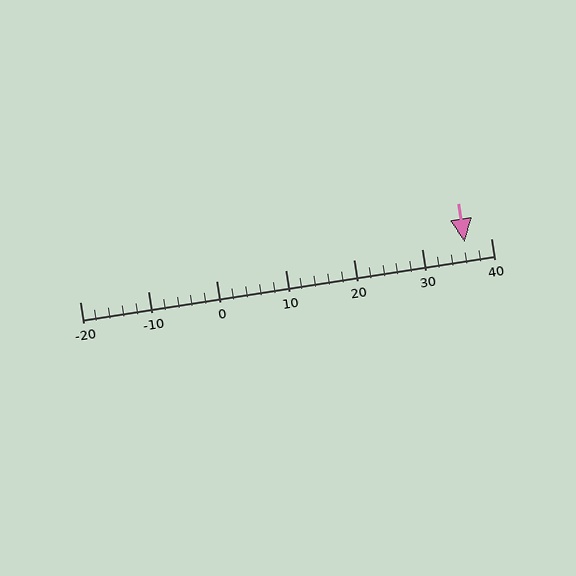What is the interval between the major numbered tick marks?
The major tick marks are spaced 10 units apart.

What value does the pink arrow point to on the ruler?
The pink arrow points to approximately 36.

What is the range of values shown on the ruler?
The ruler shows values from -20 to 40.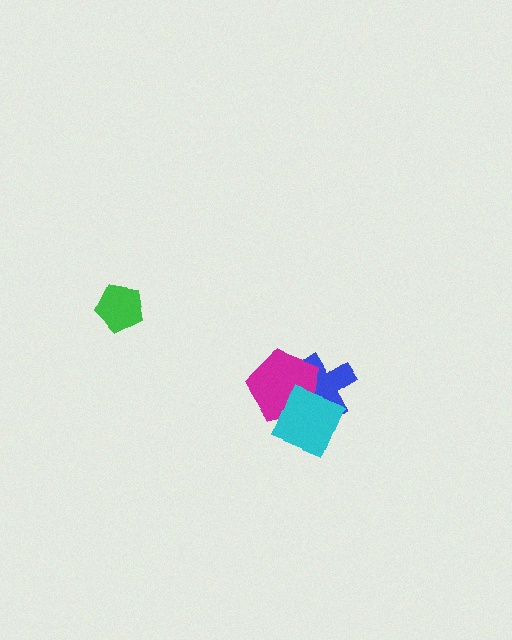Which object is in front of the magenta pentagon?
The cyan diamond is in front of the magenta pentagon.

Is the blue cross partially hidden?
Yes, it is partially covered by another shape.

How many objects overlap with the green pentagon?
0 objects overlap with the green pentagon.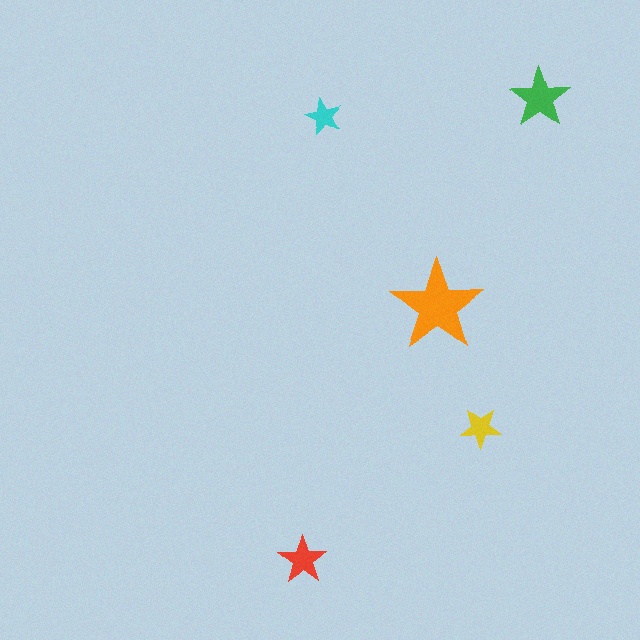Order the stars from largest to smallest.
the orange one, the green one, the red one, the yellow one, the cyan one.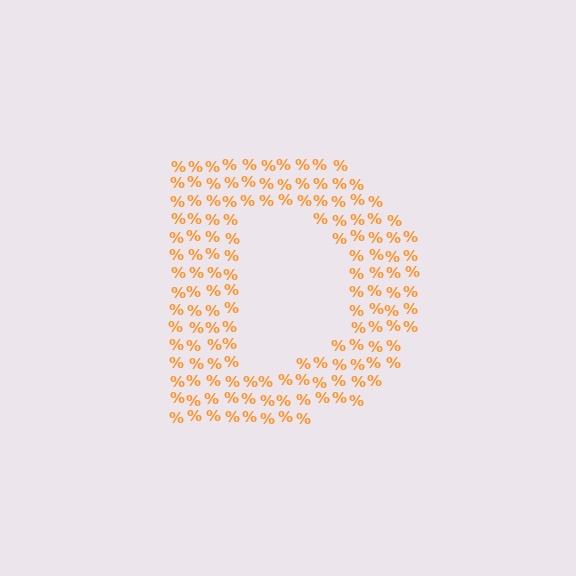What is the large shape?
The large shape is the letter D.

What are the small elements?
The small elements are percent signs.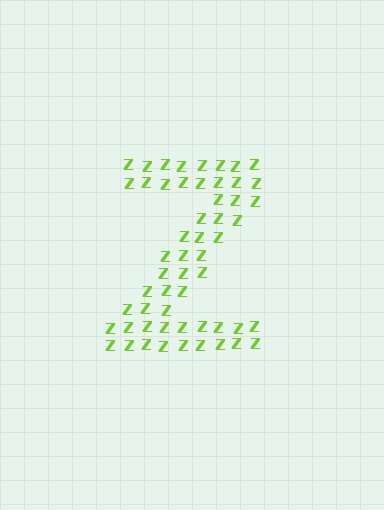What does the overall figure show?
The overall figure shows the letter Z.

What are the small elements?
The small elements are letter Z's.